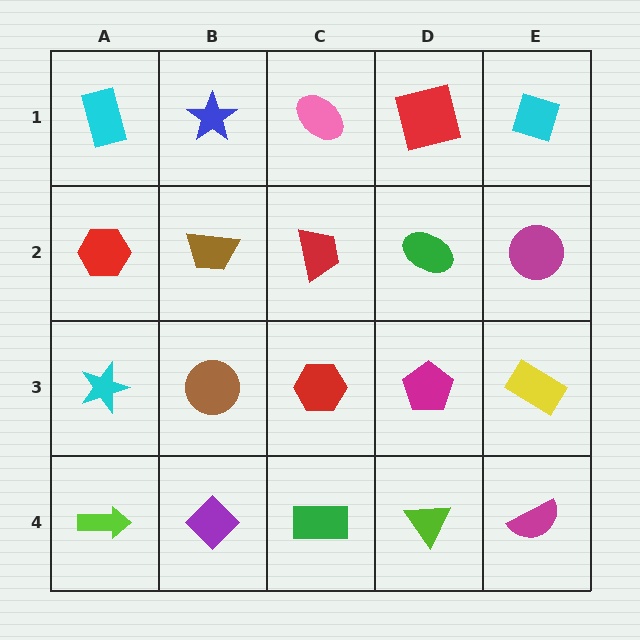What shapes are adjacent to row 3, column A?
A red hexagon (row 2, column A), a lime arrow (row 4, column A), a brown circle (row 3, column B).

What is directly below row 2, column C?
A red hexagon.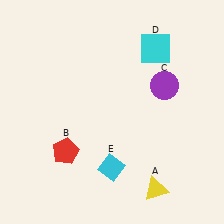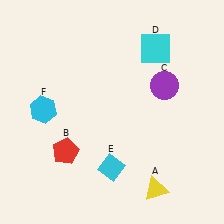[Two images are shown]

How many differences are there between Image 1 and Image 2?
There is 1 difference between the two images.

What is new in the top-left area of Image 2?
A cyan hexagon (F) was added in the top-left area of Image 2.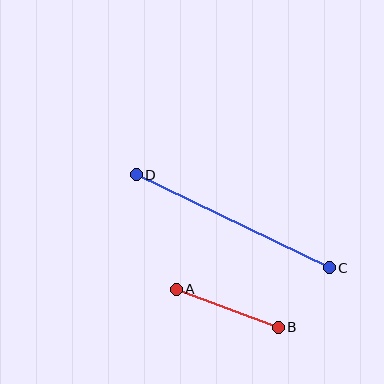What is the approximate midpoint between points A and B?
The midpoint is at approximately (227, 308) pixels.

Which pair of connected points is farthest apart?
Points C and D are farthest apart.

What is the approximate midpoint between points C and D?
The midpoint is at approximately (233, 221) pixels.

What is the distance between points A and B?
The distance is approximately 109 pixels.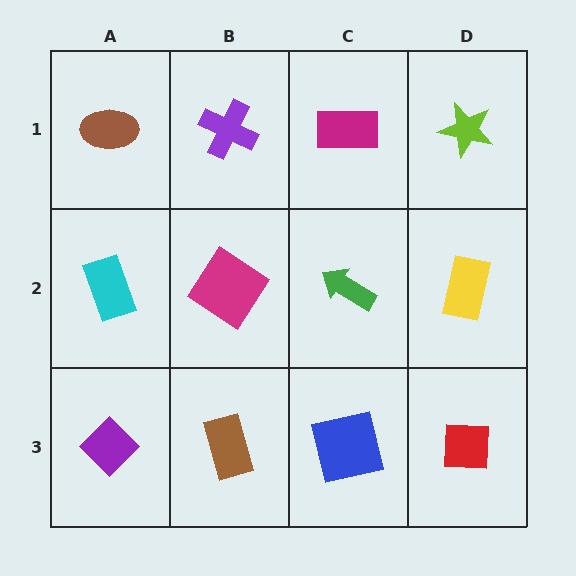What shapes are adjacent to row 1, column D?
A yellow rectangle (row 2, column D), a magenta rectangle (row 1, column C).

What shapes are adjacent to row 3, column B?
A magenta diamond (row 2, column B), a purple diamond (row 3, column A), a blue square (row 3, column C).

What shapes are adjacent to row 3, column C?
A green arrow (row 2, column C), a brown rectangle (row 3, column B), a red square (row 3, column D).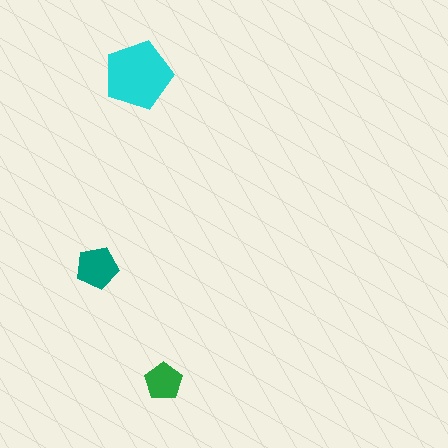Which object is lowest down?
The green pentagon is bottommost.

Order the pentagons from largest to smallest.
the cyan one, the teal one, the green one.